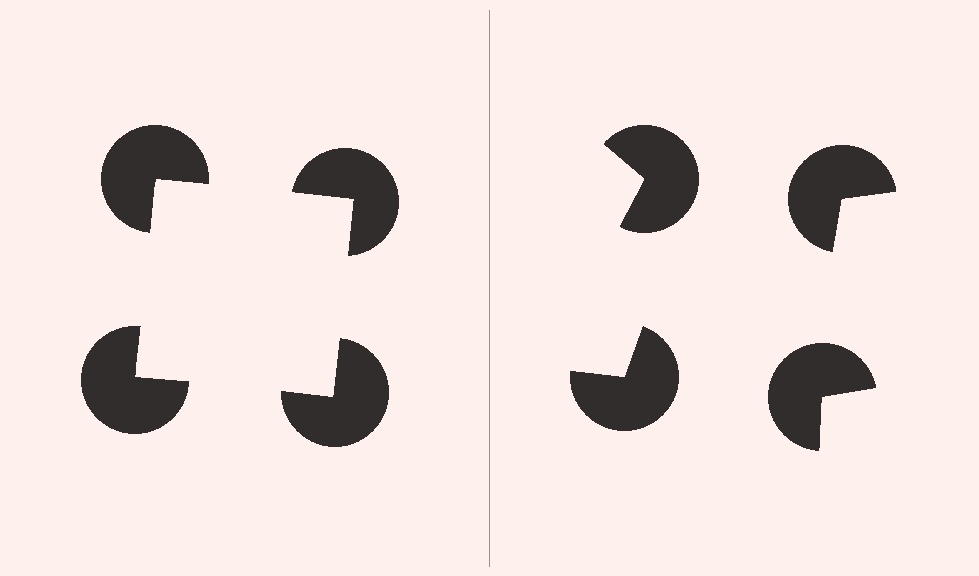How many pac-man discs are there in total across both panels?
8 — 4 on each side.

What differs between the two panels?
The pac-man discs are positioned identically on both sides; only the wedge orientations differ. On the left they align to a square; on the right they are misaligned.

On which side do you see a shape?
An illusory square appears on the left side. On the right side the wedge cuts are rotated, so no coherent shape forms.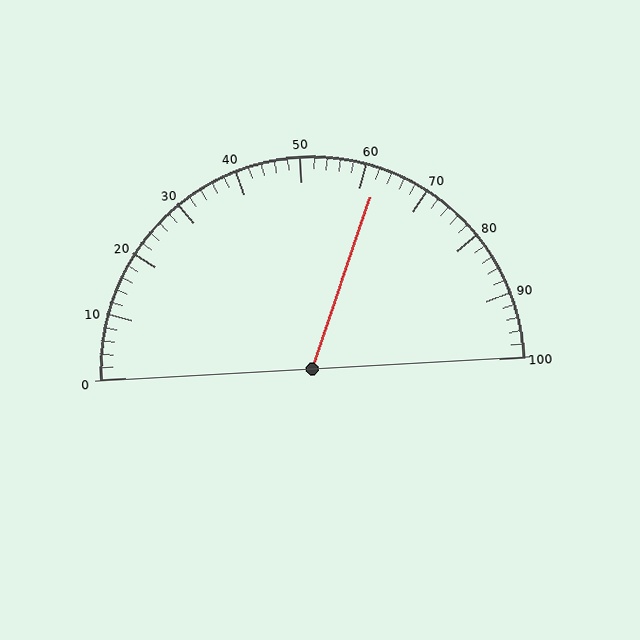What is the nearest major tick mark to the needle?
The nearest major tick mark is 60.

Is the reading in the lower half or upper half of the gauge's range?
The reading is in the upper half of the range (0 to 100).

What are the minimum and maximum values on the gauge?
The gauge ranges from 0 to 100.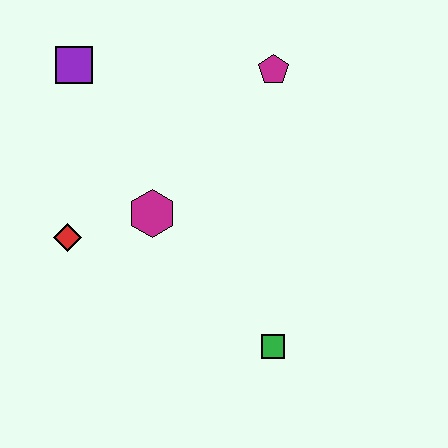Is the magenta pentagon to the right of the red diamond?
Yes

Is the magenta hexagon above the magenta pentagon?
No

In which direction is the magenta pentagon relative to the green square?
The magenta pentagon is above the green square.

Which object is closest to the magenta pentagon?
The magenta hexagon is closest to the magenta pentagon.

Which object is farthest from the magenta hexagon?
The magenta pentagon is farthest from the magenta hexagon.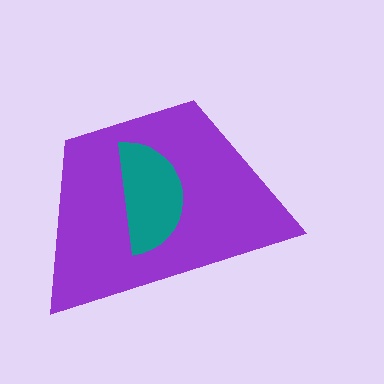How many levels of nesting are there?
2.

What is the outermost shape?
The purple trapezoid.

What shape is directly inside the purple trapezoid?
The teal semicircle.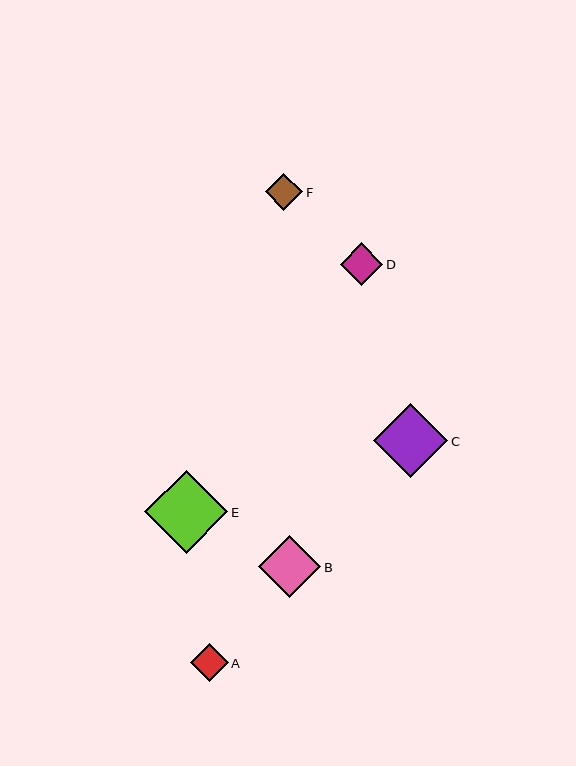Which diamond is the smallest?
Diamond F is the smallest with a size of approximately 37 pixels.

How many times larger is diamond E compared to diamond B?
Diamond E is approximately 1.3 times the size of diamond B.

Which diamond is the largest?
Diamond E is the largest with a size of approximately 83 pixels.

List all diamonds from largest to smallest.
From largest to smallest: E, C, B, D, A, F.